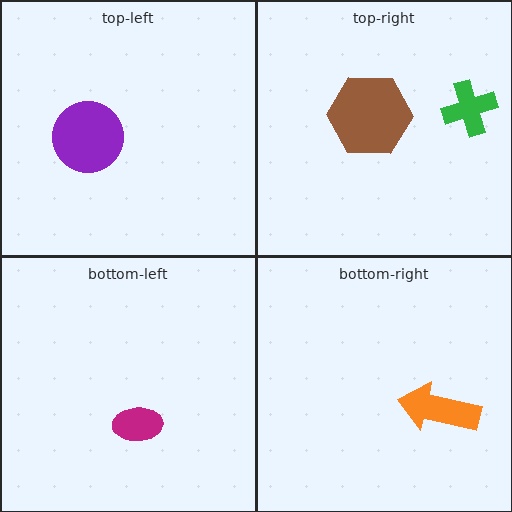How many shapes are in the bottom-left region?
1.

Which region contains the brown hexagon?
The top-right region.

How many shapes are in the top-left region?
1.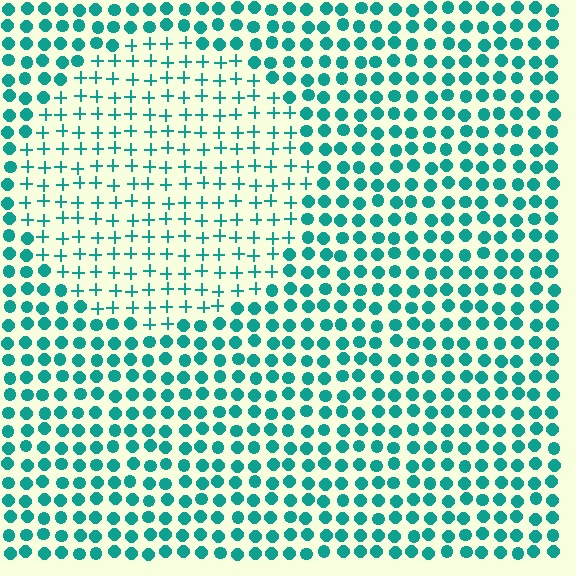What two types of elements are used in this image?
The image uses plus signs inside the circle region and circles outside it.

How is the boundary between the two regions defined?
The boundary is defined by a change in element shape: plus signs inside vs. circles outside. All elements share the same color and spacing.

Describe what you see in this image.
The image is filled with small teal elements arranged in a uniform grid. A circle-shaped region contains plus signs, while the surrounding area contains circles. The boundary is defined purely by the change in element shape.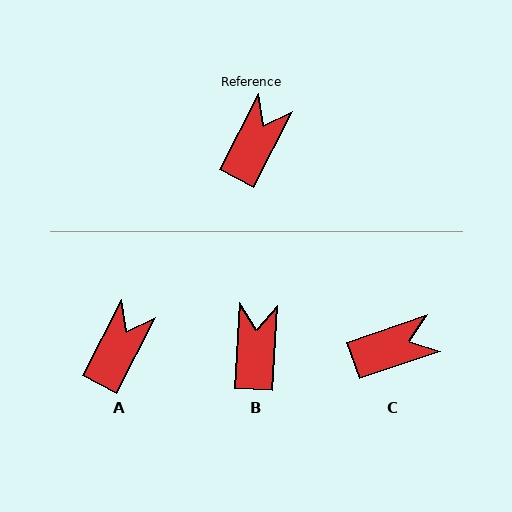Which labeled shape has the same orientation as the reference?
A.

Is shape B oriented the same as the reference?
No, it is off by about 24 degrees.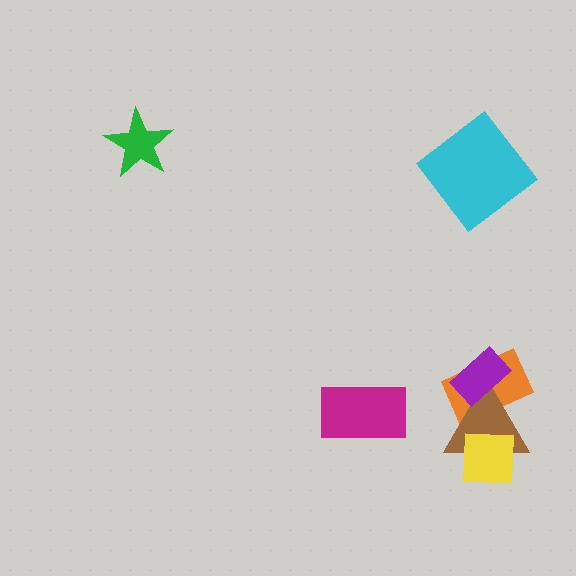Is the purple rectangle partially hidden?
No, no other shape covers it.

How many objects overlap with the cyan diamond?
0 objects overlap with the cyan diamond.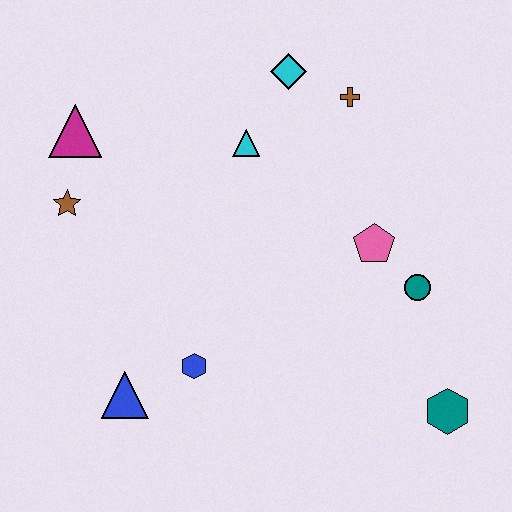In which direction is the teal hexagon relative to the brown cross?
The teal hexagon is below the brown cross.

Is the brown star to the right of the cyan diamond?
No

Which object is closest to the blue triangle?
The blue hexagon is closest to the blue triangle.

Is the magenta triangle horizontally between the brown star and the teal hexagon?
Yes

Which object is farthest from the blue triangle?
The brown cross is farthest from the blue triangle.